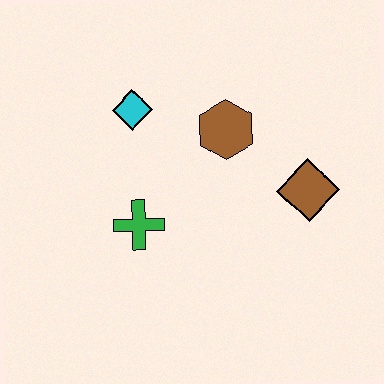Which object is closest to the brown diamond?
The brown hexagon is closest to the brown diamond.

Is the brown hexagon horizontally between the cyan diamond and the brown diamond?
Yes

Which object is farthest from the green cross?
The brown diamond is farthest from the green cross.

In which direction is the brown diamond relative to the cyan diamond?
The brown diamond is to the right of the cyan diamond.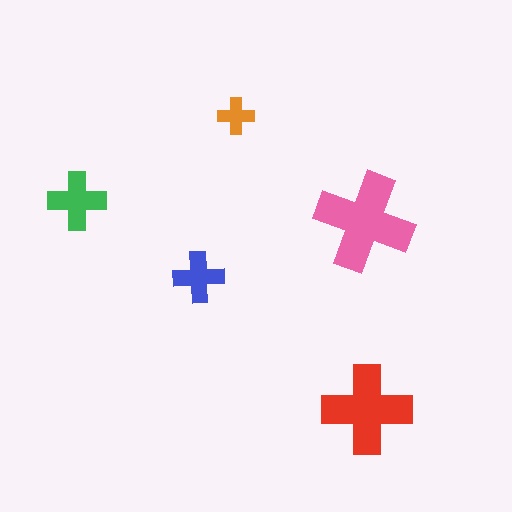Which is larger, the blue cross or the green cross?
The green one.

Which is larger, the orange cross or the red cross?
The red one.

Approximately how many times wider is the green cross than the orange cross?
About 1.5 times wider.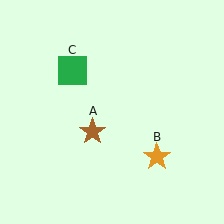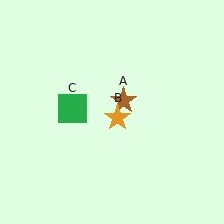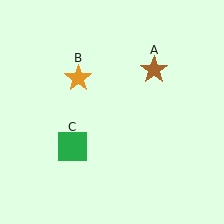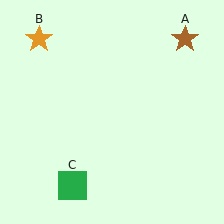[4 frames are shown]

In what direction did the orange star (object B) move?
The orange star (object B) moved up and to the left.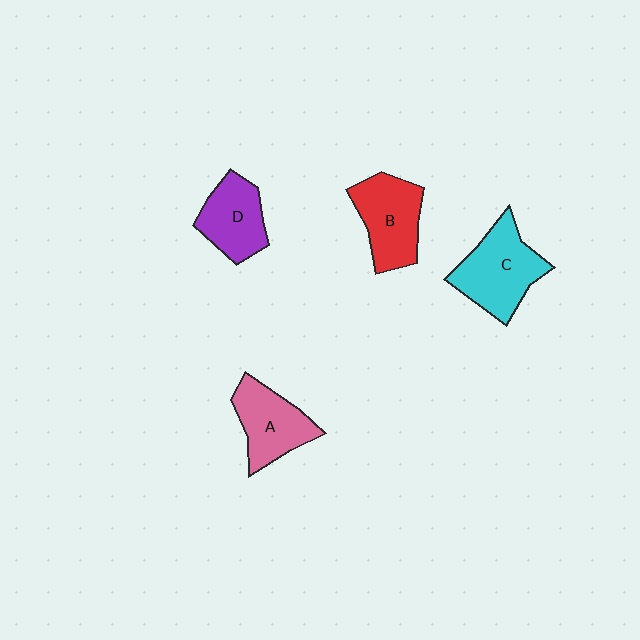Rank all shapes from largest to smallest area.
From largest to smallest: C (cyan), B (red), A (pink), D (purple).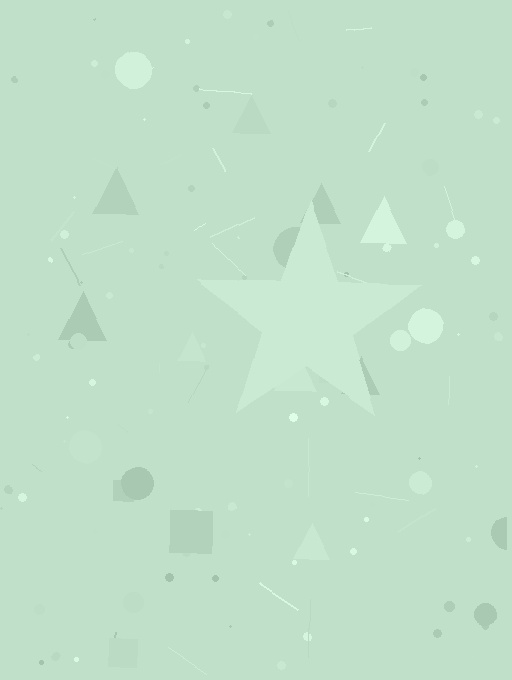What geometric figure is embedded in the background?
A star is embedded in the background.